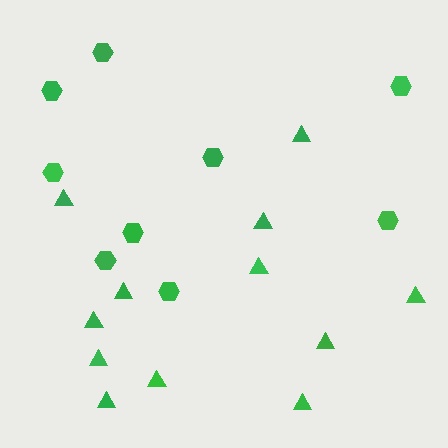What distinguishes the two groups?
There are 2 groups: one group of triangles (12) and one group of hexagons (9).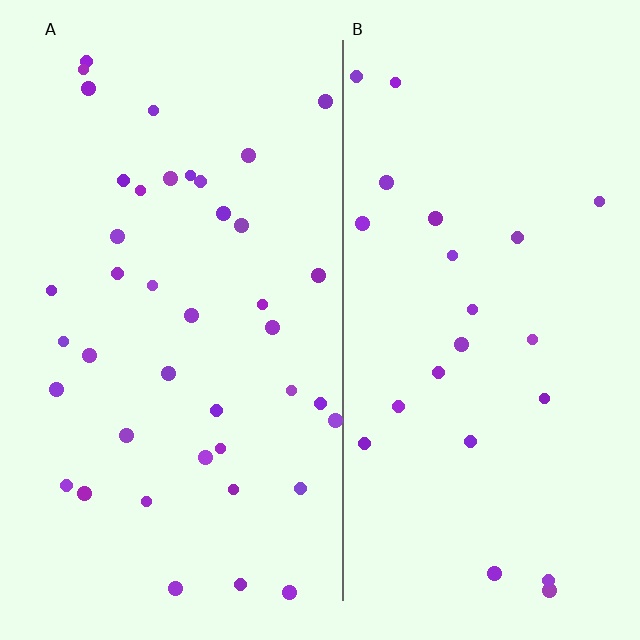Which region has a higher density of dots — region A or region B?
A (the left).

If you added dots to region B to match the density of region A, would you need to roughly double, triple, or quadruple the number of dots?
Approximately double.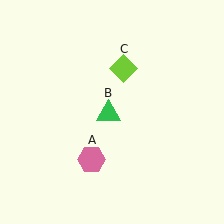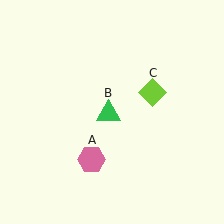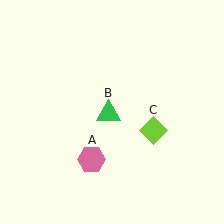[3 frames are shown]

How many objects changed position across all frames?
1 object changed position: lime diamond (object C).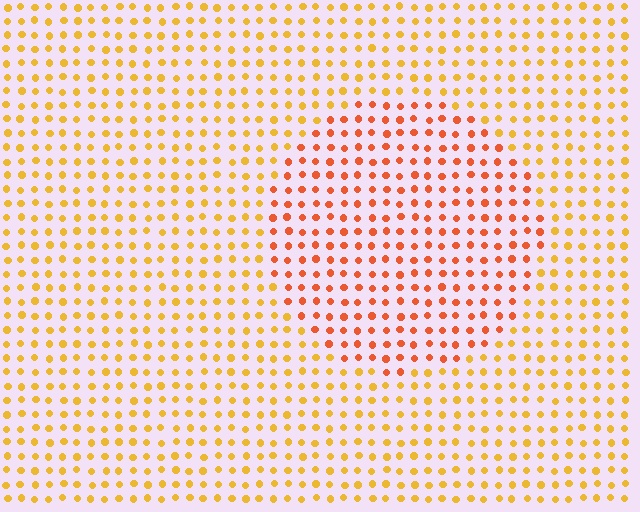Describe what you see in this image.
The image is filled with small yellow elements in a uniform arrangement. A circle-shaped region is visible where the elements are tinted to a slightly different hue, forming a subtle color boundary.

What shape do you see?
I see a circle.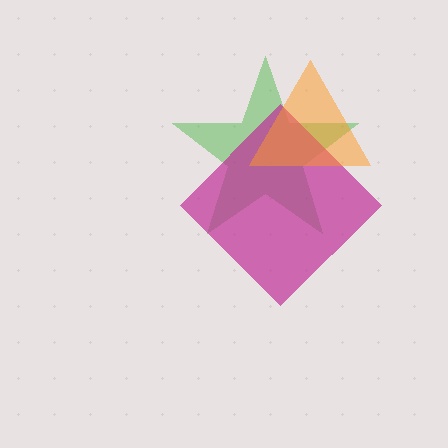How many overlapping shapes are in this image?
There are 3 overlapping shapes in the image.